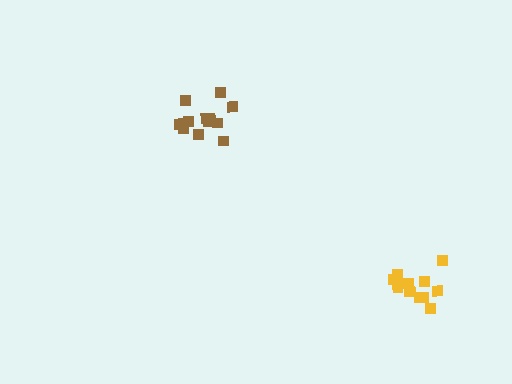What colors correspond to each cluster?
The clusters are colored: yellow, brown.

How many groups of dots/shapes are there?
There are 2 groups.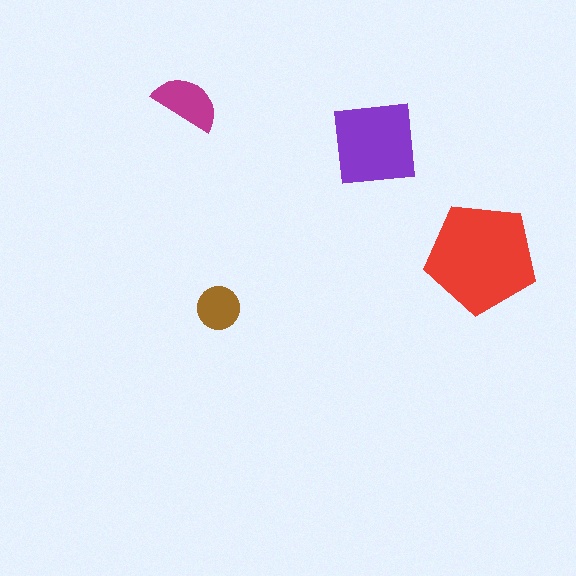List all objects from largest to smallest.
The red pentagon, the purple square, the magenta semicircle, the brown circle.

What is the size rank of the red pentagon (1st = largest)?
1st.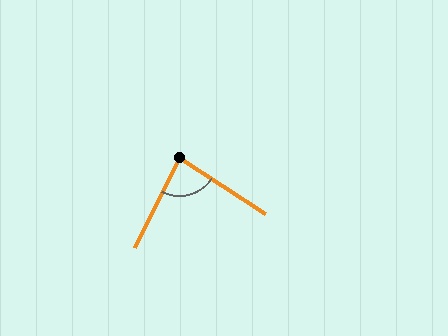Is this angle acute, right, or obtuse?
It is acute.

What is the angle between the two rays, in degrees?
Approximately 83 degrees.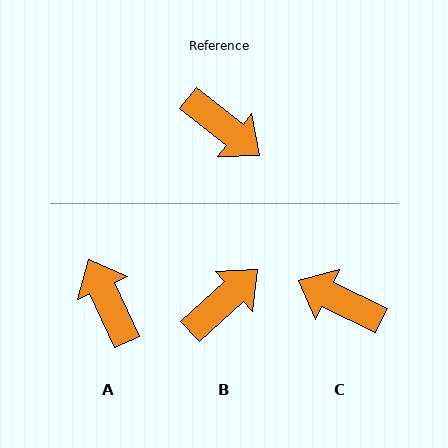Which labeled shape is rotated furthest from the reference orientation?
C, about 167 degrees away.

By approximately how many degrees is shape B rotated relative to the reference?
Approximately 81 degrees counter-clockwise.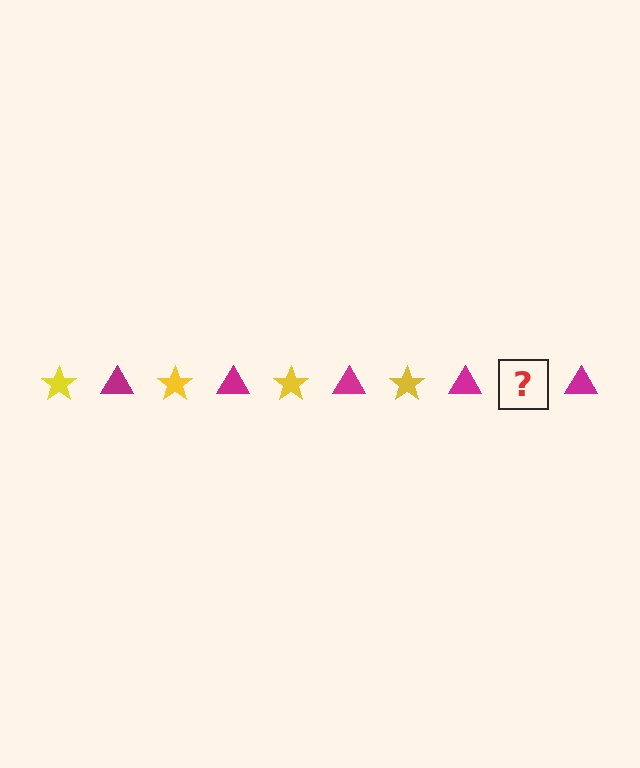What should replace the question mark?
The question mark should be replaced with a yellow star.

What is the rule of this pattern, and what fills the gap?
The rule is that the pattern alternates between yellow star and magenta triangle. The gap should be filled with a yellow star.